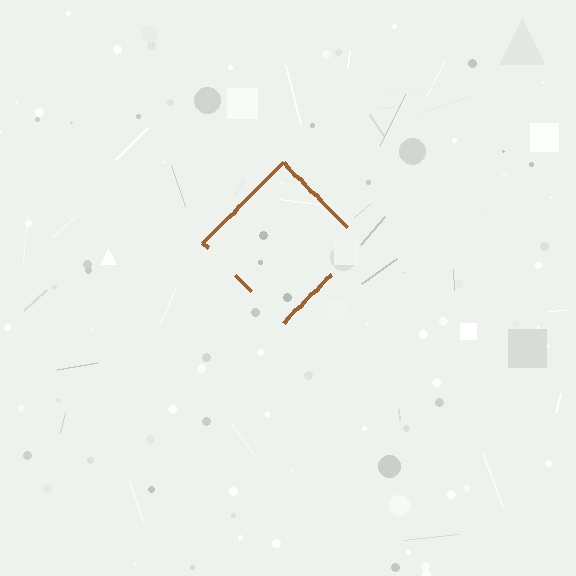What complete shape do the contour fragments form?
The contour fragments form a diamond.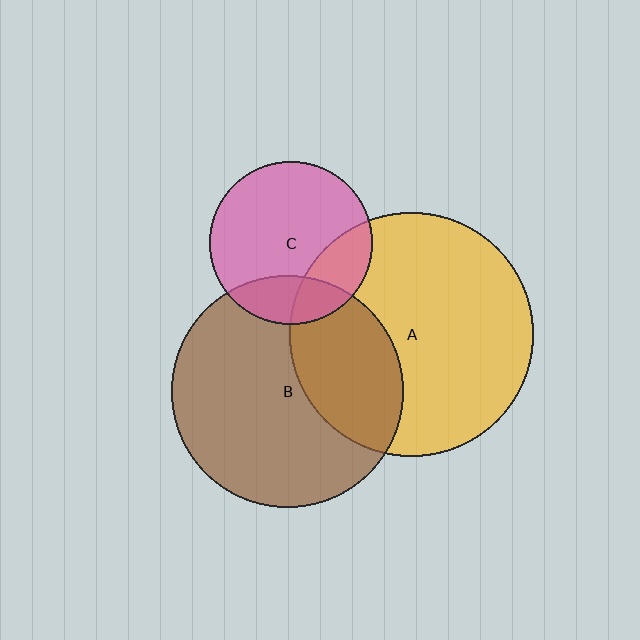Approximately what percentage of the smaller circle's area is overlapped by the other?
Approximately 20%.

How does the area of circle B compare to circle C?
Approximately 2.0 times.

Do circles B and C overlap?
Yes.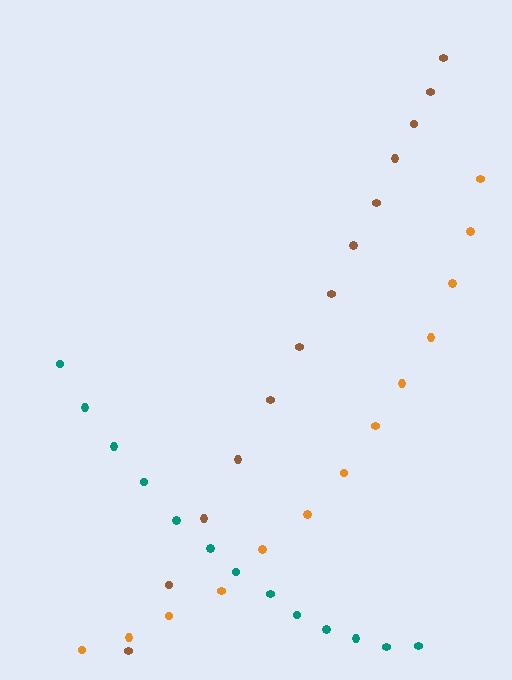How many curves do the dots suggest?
There are 3 distinct paths.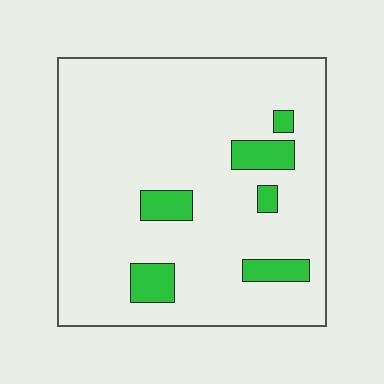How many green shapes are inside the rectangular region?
6.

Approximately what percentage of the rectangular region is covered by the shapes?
Approximately 10%.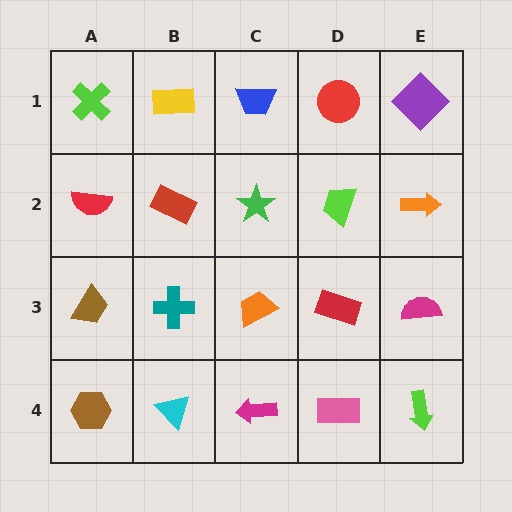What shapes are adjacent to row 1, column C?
A green star (row 2, column C), a yellow rectangle (row 1, column B), a red circle (row 1, column D).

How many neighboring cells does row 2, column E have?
3.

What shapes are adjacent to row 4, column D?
A red rectangle (row 3, column D), a magenta arrow (row 4, column C), a lime arrow (row 4, column E).